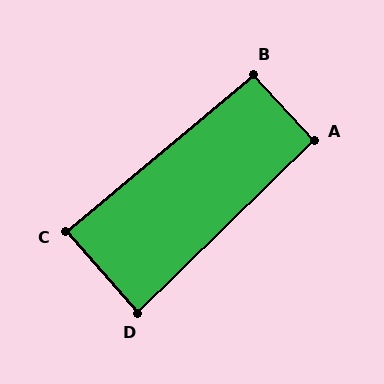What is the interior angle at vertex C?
Approximately 88 degrees (approximately right).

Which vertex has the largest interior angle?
B, at approximately 93 degrees.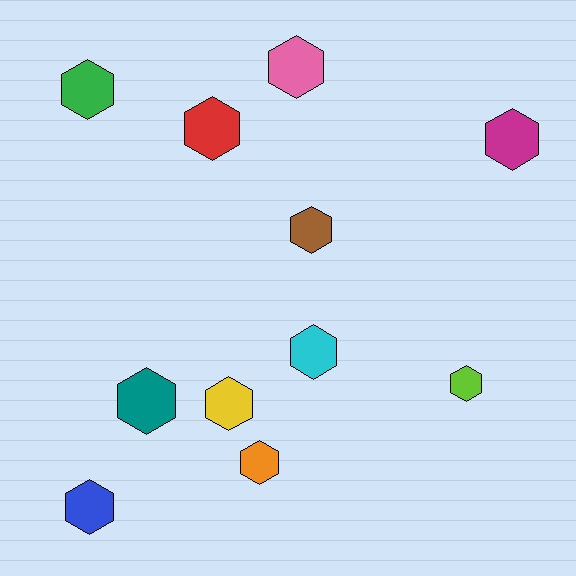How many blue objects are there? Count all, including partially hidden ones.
There is 1 blue object.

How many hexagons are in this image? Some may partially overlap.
There are 11 hexagons.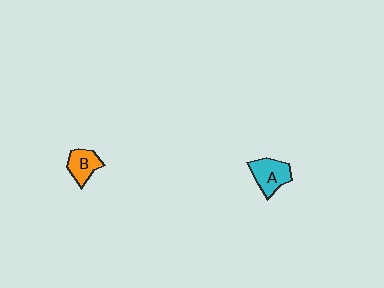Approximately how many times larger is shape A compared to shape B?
Approximately 1.3 times.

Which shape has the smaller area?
Shape B (orange).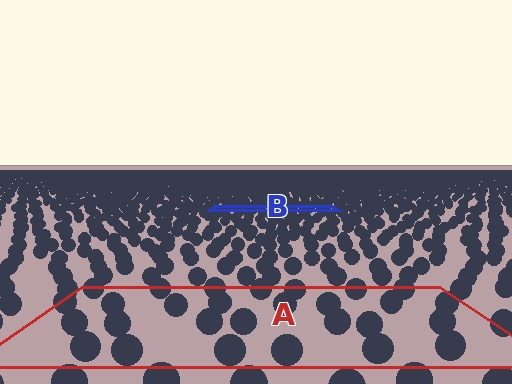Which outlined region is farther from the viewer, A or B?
Region B is farther from the viewer — the texture elements inside it appear smaller and more densely packed.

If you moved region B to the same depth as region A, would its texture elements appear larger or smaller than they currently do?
They would appear larger. At a closer depth, the same texture elements are projected at a bigger on-screen size.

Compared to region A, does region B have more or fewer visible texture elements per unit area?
Region B has more texture elements per unit area — they are packed more densely because it is farther away.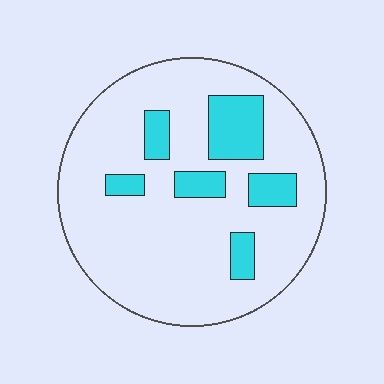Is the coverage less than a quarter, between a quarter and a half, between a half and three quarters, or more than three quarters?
Less than a quarter.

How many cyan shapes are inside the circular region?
6.